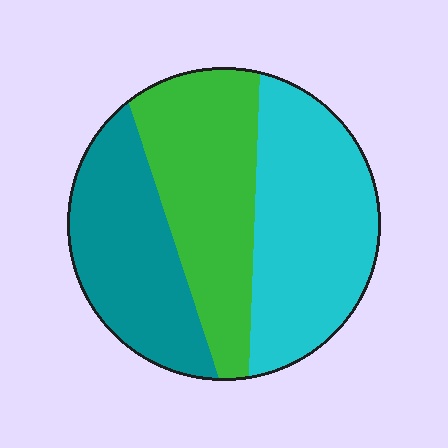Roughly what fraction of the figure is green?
Green takes up about one third (1/3) of the figure.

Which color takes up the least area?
Teal, at roughly 30%.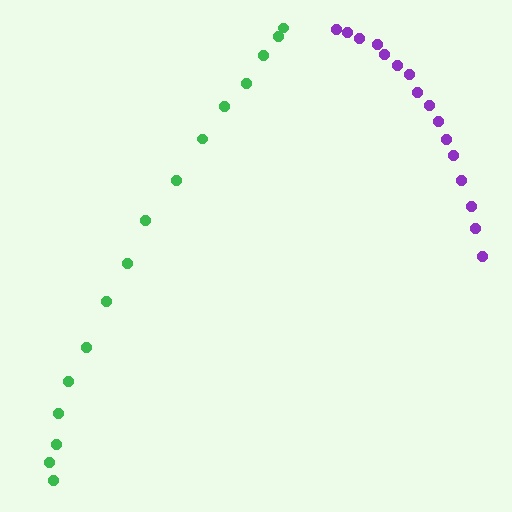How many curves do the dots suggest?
There are 2 distinct paths.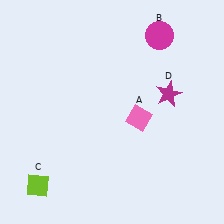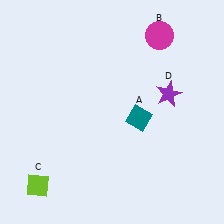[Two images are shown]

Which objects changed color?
A changed from pink to teal. D changed from magenta to purple.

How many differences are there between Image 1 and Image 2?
There are 2 differences between the two images.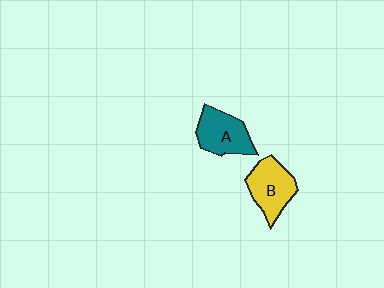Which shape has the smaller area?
Shape A (teal).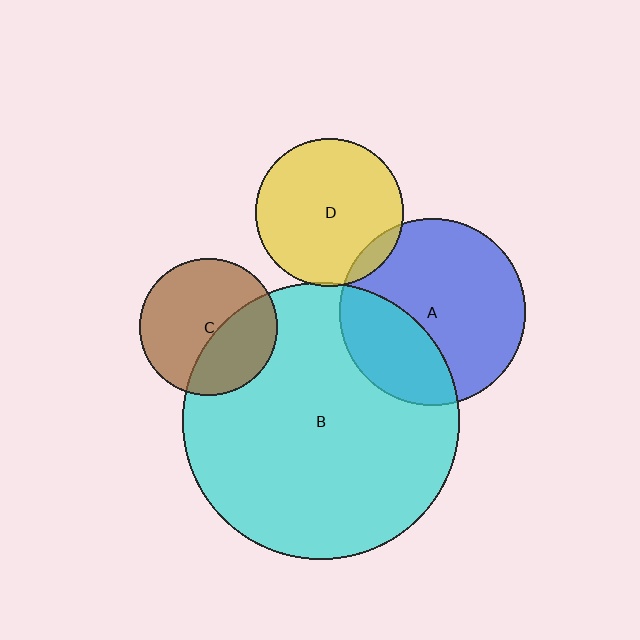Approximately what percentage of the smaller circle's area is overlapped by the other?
Approximately 40%.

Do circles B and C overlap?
Yes.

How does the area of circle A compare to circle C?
Approximately 1.8 times.